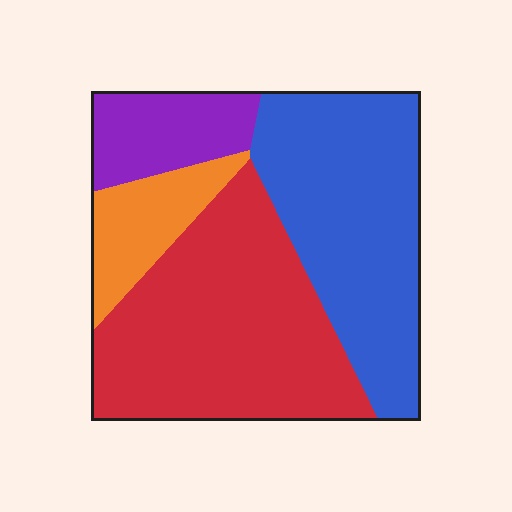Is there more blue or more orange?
Blue.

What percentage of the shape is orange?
Orange covers 11% of the shape.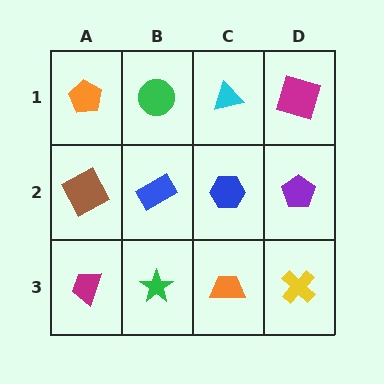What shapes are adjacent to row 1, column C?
A blue hexagon (row 2, column C), a green circle (row 1, column B), a magenta square (row 1, column D).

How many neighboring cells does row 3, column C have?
3.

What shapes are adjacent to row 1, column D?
A purple pentagon (row 2, column D), a cyan triangle (row 1, column C).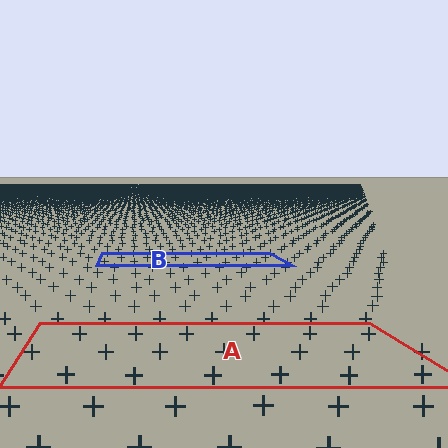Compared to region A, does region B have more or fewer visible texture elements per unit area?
Region B has more texture elements per unit area — they are packed more densely because it is farther away.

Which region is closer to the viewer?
Region A is closer. The texture elements there are larger and more spread out.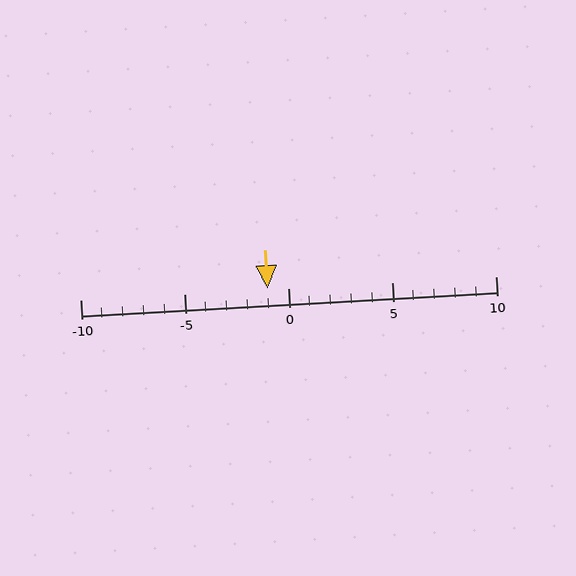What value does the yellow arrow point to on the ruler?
The yellow arrow points to approximately -1.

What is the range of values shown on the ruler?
The ruler shows values from -10 to 10.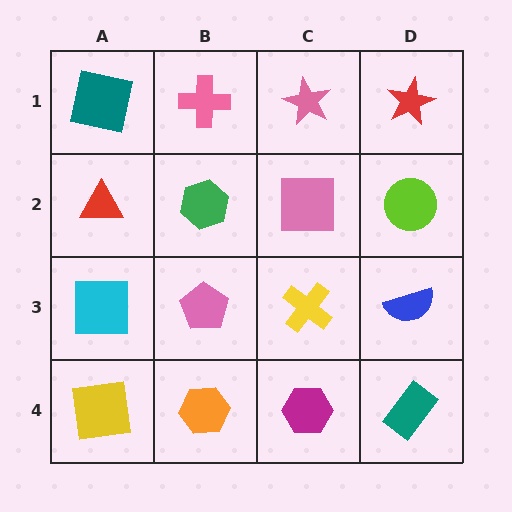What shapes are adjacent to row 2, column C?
A pink star (row 1, column C), a yellow cross (row 3, column C), a green hexagon (row 2, column B), a lime circle (row 2, column D).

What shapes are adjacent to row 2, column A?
A teal square (row 1, column A), a cyan square (row 3, column A), a green hexagon (row 2, column B).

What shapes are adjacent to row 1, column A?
A red triangle (row 2, column A), a pink cross (row 1, column B).